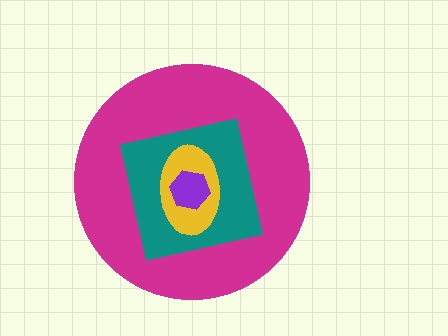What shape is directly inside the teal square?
The yellow ellipse.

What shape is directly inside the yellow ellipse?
The purple hexagon.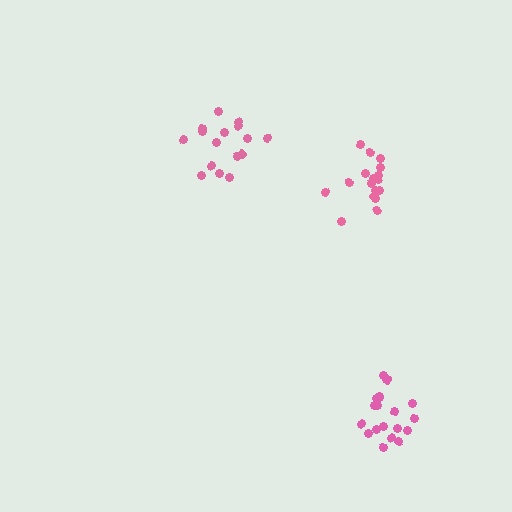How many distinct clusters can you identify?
There are 3 distinct clusters.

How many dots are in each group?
Group 1: 16 dots, Group 2: 17 dots, Group 3: 20 dots (53 total).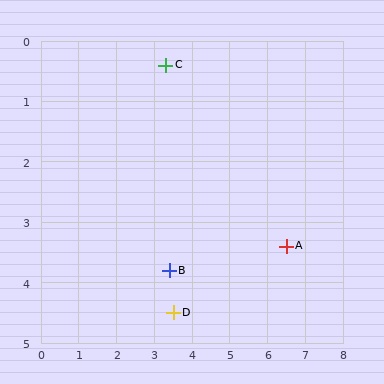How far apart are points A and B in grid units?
Points A and B are about 3.1 grid units apart.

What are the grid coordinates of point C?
Point C is at approximately (3.3, 0.4).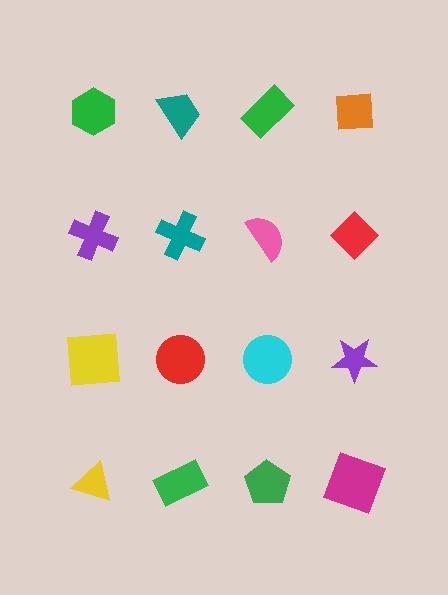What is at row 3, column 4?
A purple star.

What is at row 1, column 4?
An orange square.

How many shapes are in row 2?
4 shapes.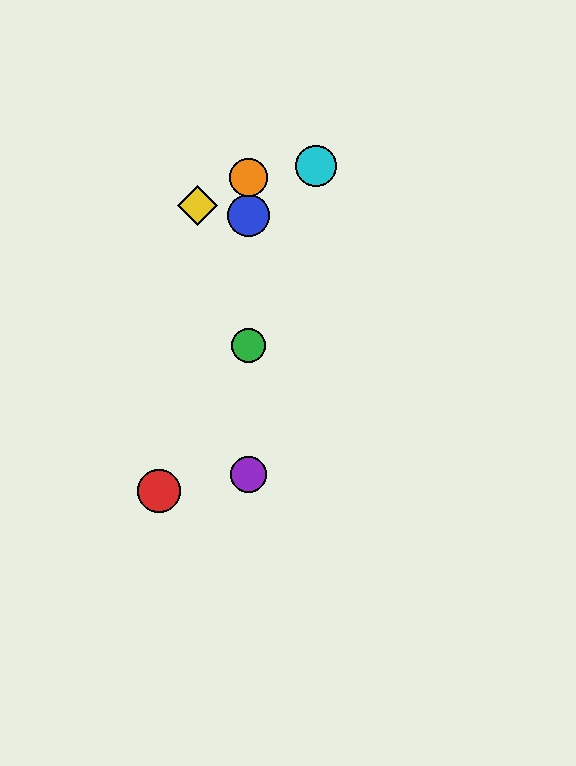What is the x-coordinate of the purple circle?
The purple circle is at x≈249.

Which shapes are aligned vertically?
The blue circle, the green circle, the purple circle, the orange circle are aligned vertically.